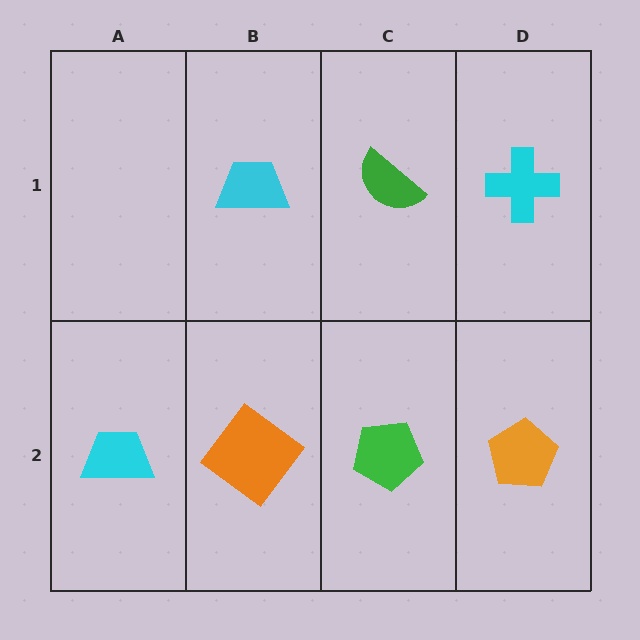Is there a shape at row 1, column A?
No, that cell is empty.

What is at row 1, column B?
A cyan trapezoid.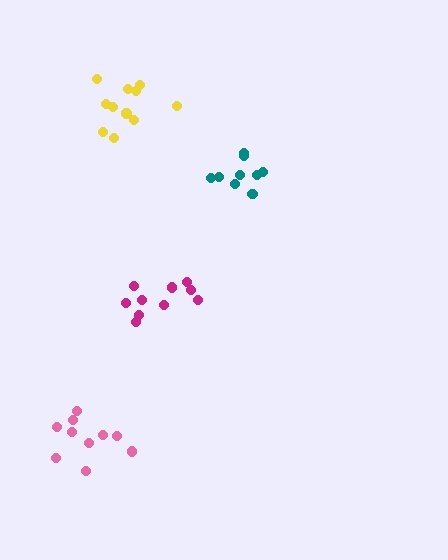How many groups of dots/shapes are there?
There are 4 groups.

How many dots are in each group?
Group 1: 10 dots, Group 2: 10 dots, Group 3: 10 dots, Group 4: 11 dots (41 total).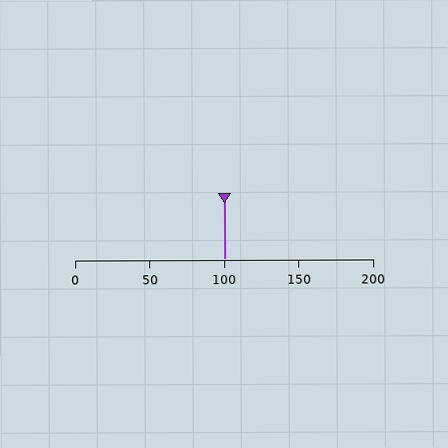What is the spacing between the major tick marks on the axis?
The major ticks are spaced 50 apart.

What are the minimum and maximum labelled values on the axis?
The axis runs from 0 to 200.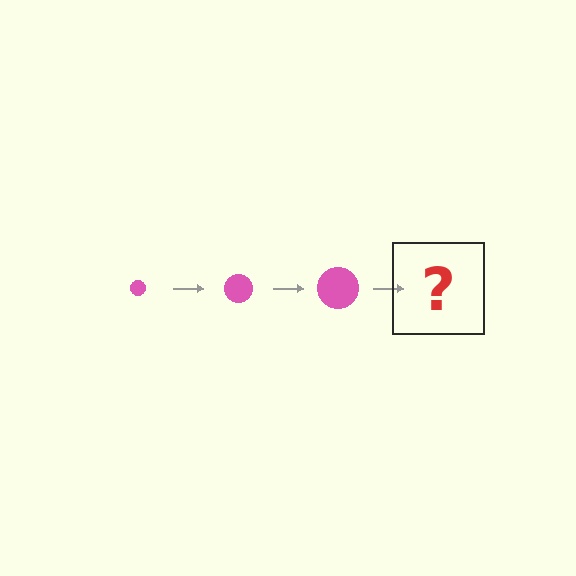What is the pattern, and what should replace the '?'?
The pattern is that the circle gets progressively larger each step. The '?' should be a pink circle, larger than the previous one.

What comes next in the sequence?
The next element should be a pink circle, larger than the previous one.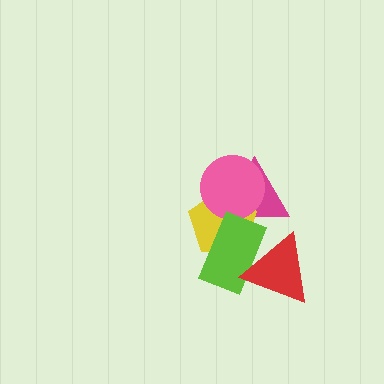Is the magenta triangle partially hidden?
Yes, it is partially covered by another shape.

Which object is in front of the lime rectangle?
The red triangle is in front of the lime rectangle.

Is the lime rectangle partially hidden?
Yes, it is partially covered by another shape.